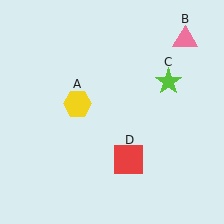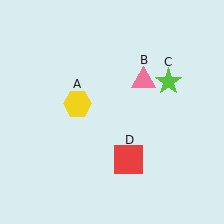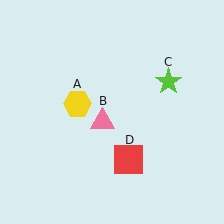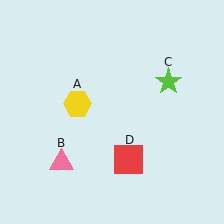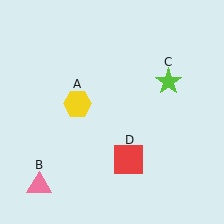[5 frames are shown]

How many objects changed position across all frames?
1 object changed position: pink triangle (object B).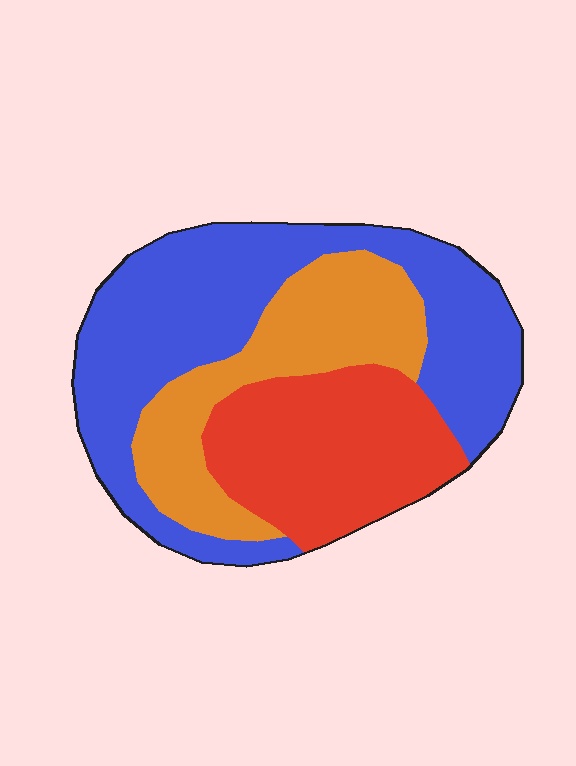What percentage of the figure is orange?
Orange takes up between a sixth and a third of the figure.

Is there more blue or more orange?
Blue.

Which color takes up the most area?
Blue, at roughly 45%.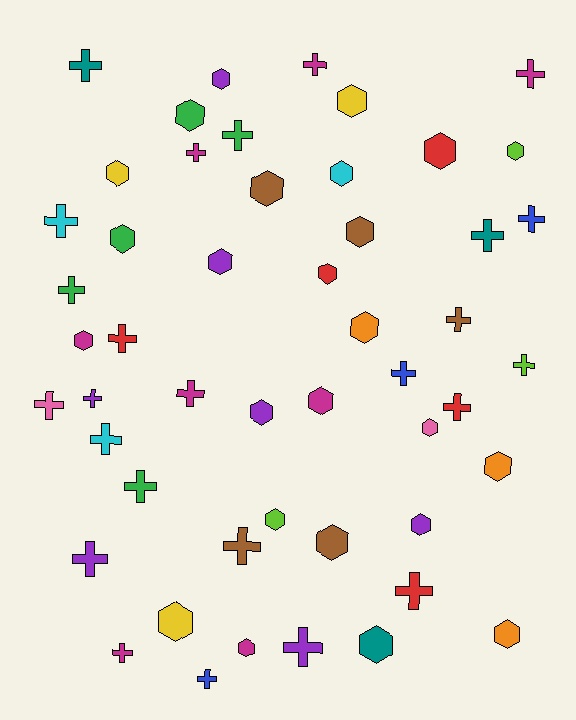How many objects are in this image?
There are 50 objects.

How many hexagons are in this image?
There are 25 hexagons.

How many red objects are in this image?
There are 5 red objects.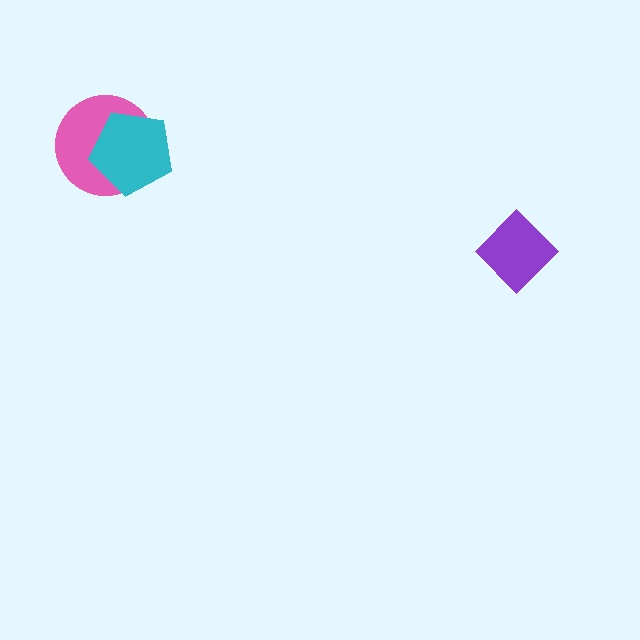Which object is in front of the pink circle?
The cyan pentagon is in front of the pink circle.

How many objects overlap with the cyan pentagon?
1 object overlaps with the cyan pentagon.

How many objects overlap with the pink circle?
1 object overlaps with the pink circle.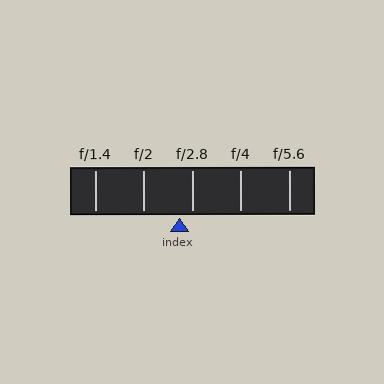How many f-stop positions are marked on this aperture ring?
There are 5 f-stop positions marked.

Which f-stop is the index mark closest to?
The index mark is closest to f/2.8.